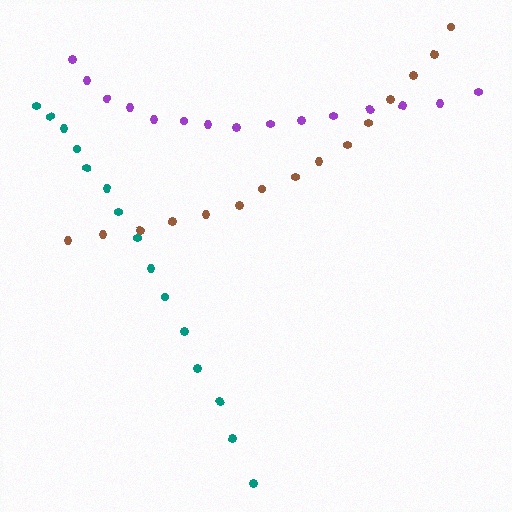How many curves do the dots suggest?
There are 3 distinct paths.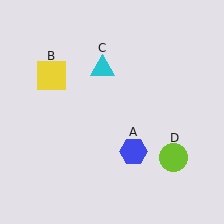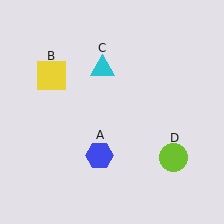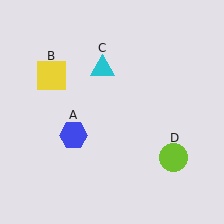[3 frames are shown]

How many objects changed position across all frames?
1 object changed position: blue hexagon (object A).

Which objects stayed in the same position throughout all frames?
Yellow square (object B) and cyan triangle (object C) and lime circle (object D) remained stationary.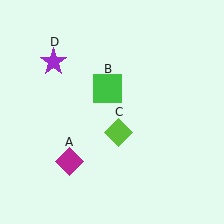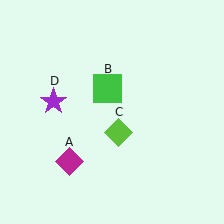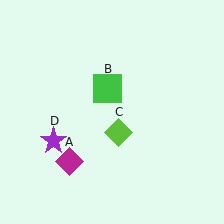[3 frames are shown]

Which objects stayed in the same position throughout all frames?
Magenta diamond (object A) and green square (object B) and lime diamond (object C) remained stationary.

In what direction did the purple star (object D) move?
The purple star (object D) moved down.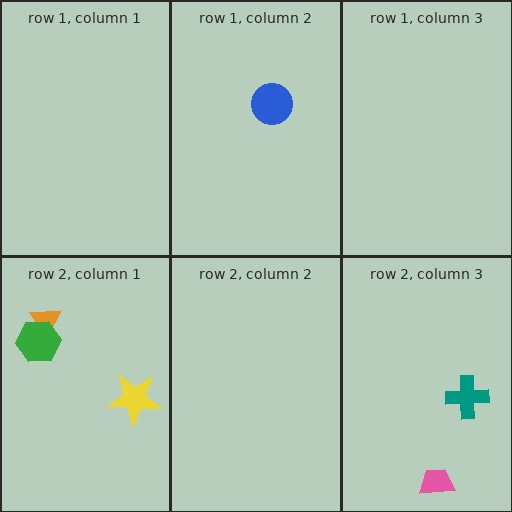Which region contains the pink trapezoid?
The row 2, column 3 region.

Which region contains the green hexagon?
The row 2, column 1 region.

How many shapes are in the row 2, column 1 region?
3.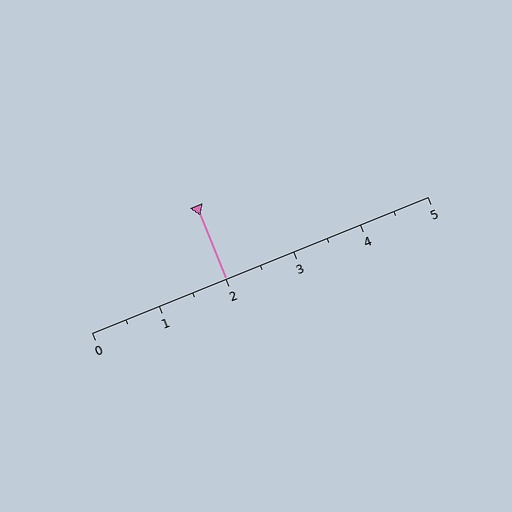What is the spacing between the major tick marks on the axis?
The major ticks are spaced 1 apart.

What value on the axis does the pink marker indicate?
The marker indicates approximately 2.